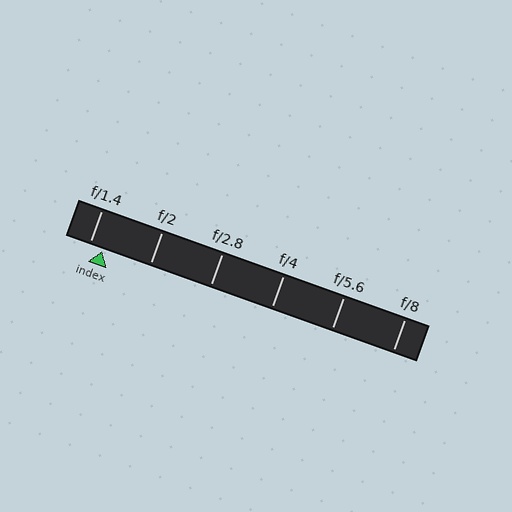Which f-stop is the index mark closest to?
The index mark is closest to f/1.4.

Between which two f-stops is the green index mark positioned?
The index mark is between f/1.4 and f/2.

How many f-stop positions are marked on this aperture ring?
There are 6 f-stop positions marked.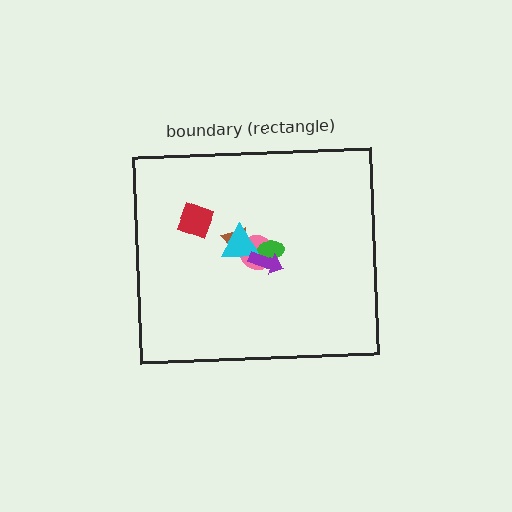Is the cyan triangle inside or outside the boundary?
Inside.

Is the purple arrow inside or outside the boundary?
Inside.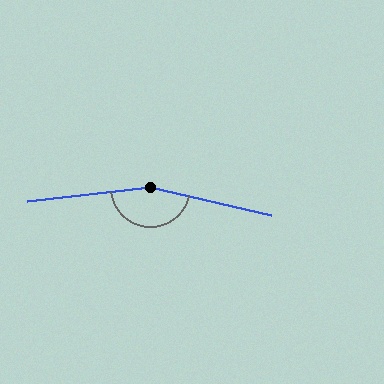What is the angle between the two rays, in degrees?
Approximately 160 degrees.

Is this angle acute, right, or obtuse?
It is obtuse.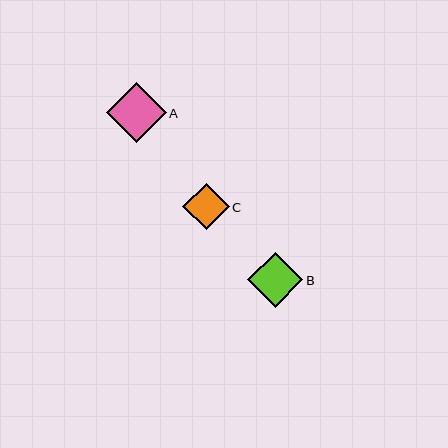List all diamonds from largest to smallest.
From largest to smallest: A, B, C.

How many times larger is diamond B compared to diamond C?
Diamond B is approximately 1.2 times the size of diamond C.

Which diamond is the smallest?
Diamond C is the smallest with a size of approximately 46 pixels.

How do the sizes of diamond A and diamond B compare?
Diamond A and diamond B are approximately the same size.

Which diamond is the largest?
Diamond A is the largest with a size of approximately 60 pixels.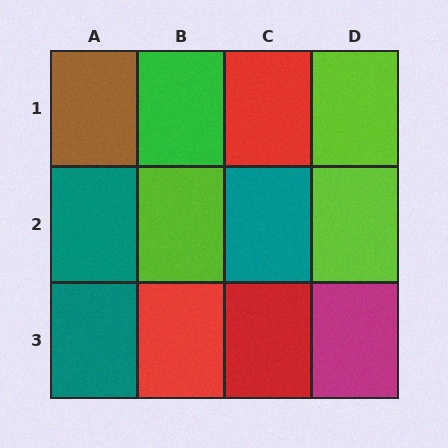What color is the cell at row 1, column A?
Brown.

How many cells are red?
3 cells are red.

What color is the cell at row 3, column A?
Teal.